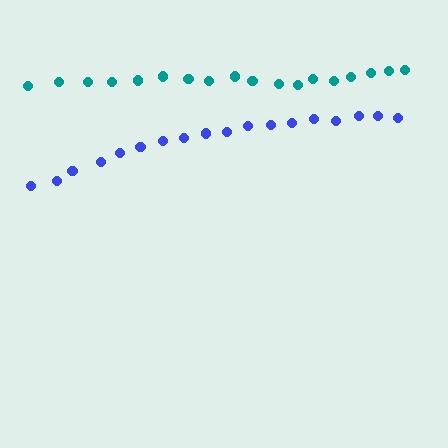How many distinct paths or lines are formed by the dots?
There are 2 distinct paths.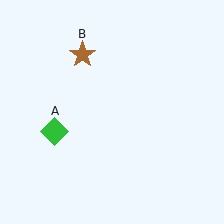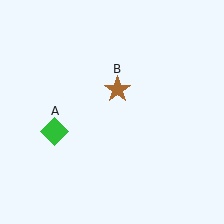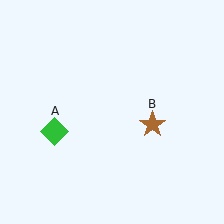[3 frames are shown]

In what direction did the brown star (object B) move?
The brown star (object B) moved down and to the right.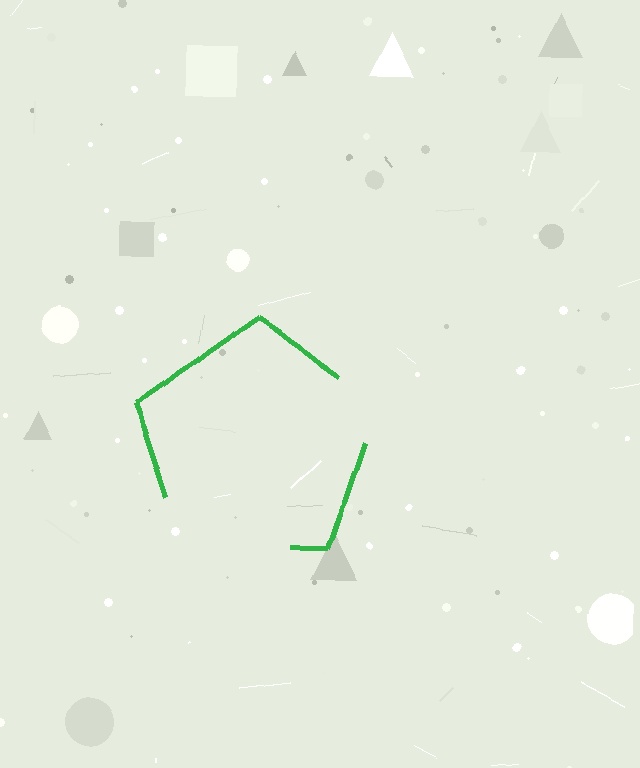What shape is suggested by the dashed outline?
The dashed outline suggests a pentagon.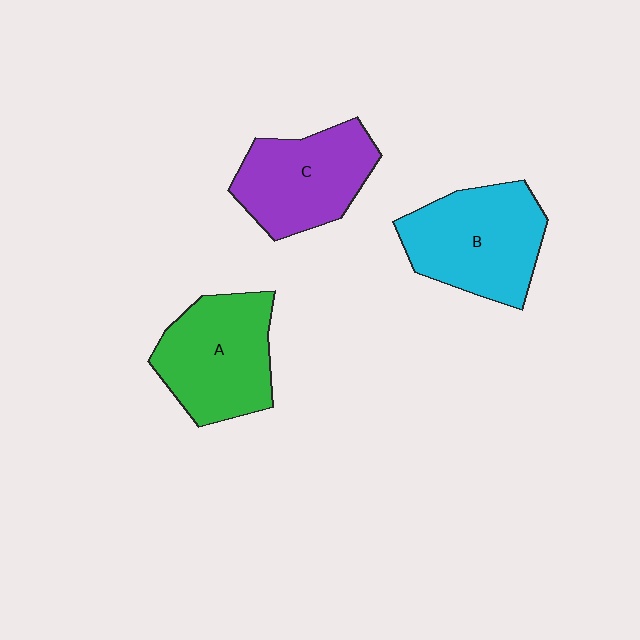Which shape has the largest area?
Shape B (cyan).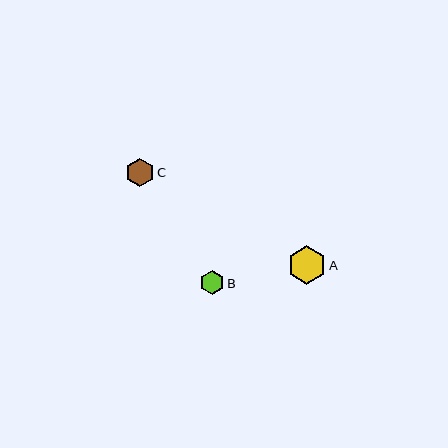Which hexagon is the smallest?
Hexagon B is the smallest with a size of approximately 24 pixels.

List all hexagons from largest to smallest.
From largest to smallest: A, C, B.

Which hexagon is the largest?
Hexagon A is the largest with a size of approximately 39 pixels.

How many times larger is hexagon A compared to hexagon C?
Hexagon A is approximately 1.4 times the size of hexagon C.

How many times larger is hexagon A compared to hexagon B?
Hexagon A is approximately 1.6 times the size of hexagon B.